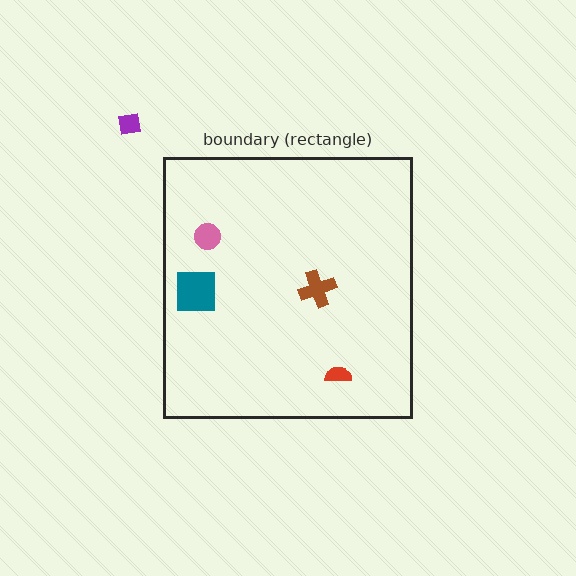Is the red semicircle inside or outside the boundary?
Inside.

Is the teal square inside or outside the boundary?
Inside.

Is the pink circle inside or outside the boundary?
Inside.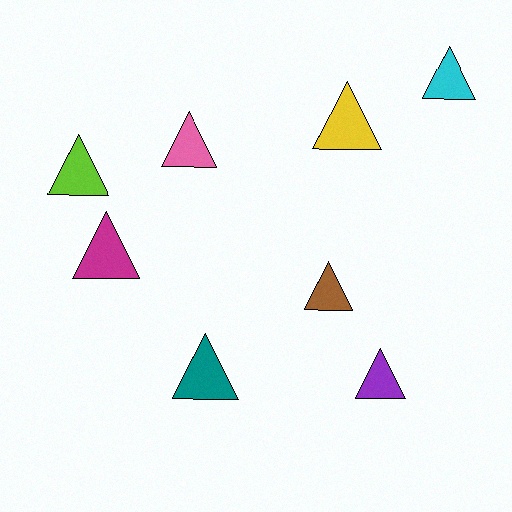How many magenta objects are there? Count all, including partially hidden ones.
There is 1 magenta object.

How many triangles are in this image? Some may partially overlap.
There are 8 triangles.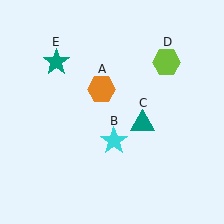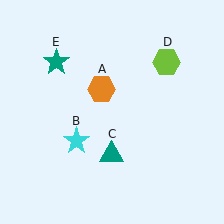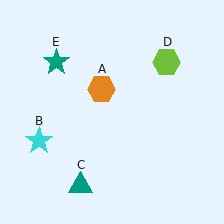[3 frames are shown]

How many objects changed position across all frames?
2 objects changed position: cyan star (object B), teal triangle (object C).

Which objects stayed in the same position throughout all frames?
Orange hexagon (object A) and lime hexagon (object D) and teal star (object E) remained stationary.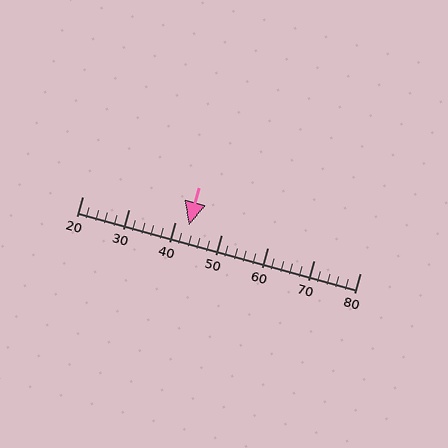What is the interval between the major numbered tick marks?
The major tick marks are spaced 10 units apart.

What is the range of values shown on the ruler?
The ruler shows values from 20 to 80.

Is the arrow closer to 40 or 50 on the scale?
The arrow is closer to 40.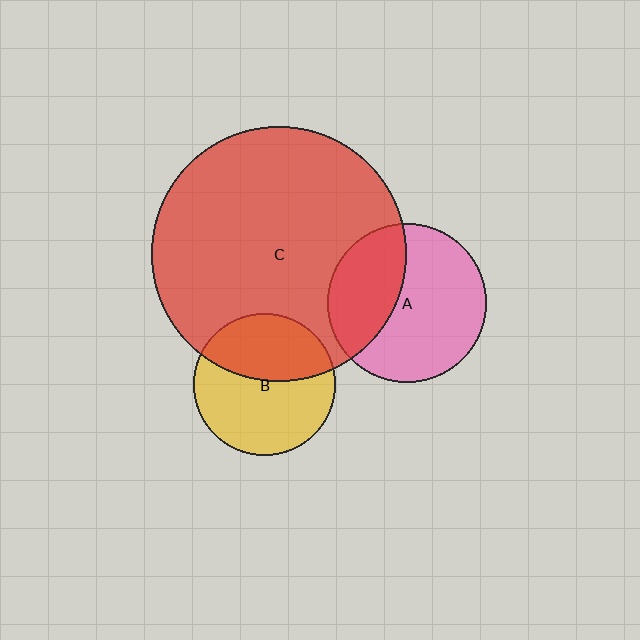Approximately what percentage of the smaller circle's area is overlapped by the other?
Approximately 40%.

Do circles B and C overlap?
Yes.